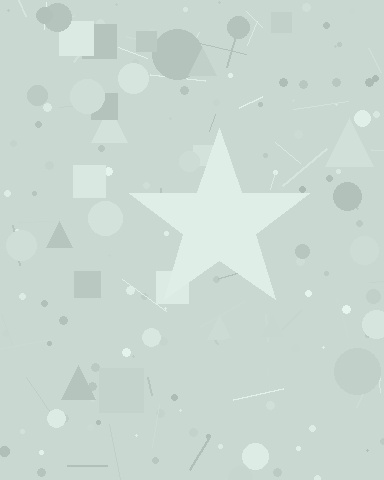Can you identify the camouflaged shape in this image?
The camouflaged shape is a star.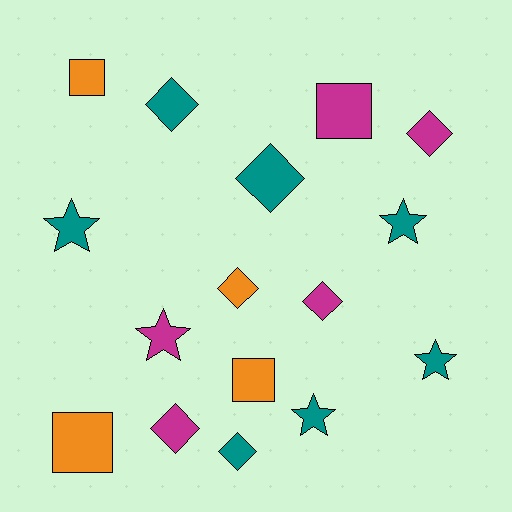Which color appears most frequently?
Teal, with 7 objects.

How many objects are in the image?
There are 16 objects.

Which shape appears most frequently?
Diamond, with 7 objects.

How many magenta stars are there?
There is 1 magenta star.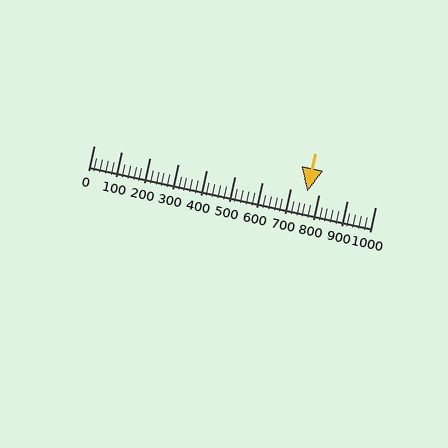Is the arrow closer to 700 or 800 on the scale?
The arrow is closer to 800.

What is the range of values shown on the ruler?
The ruler shows values from 0 to 1000.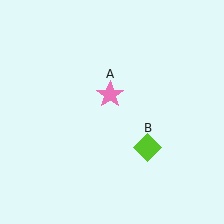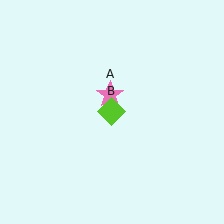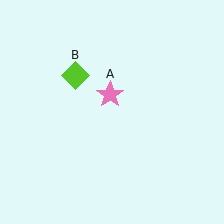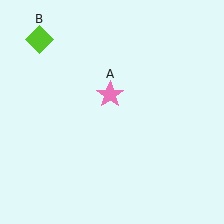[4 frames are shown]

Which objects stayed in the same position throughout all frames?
Pink star (object A) remained stationary.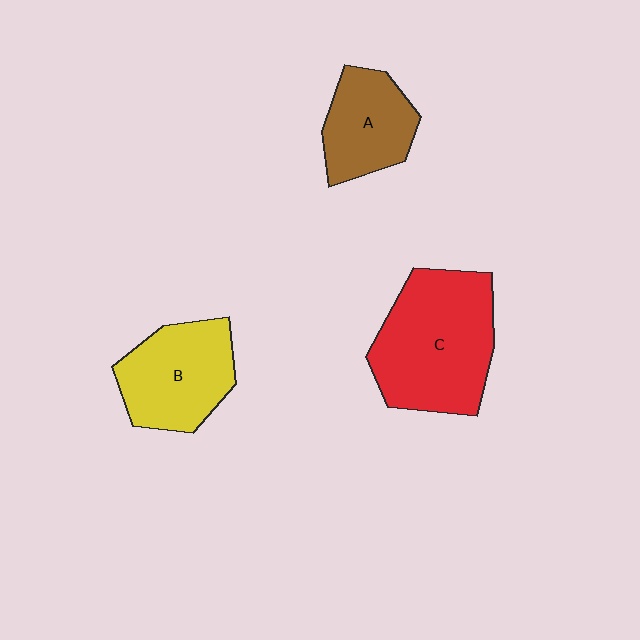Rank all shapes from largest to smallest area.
From largest to smallest: C (red), B (yellow), A (brown).